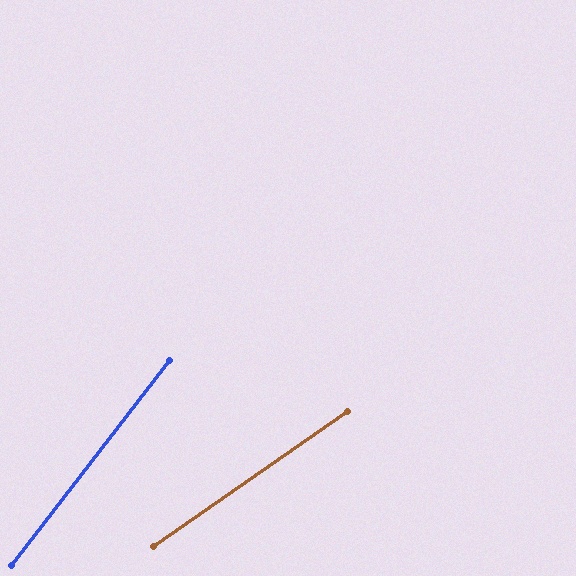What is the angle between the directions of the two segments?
Approximately 17 degrees.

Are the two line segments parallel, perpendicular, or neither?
Neither parallel nor perpendicular — they differ by about 17°.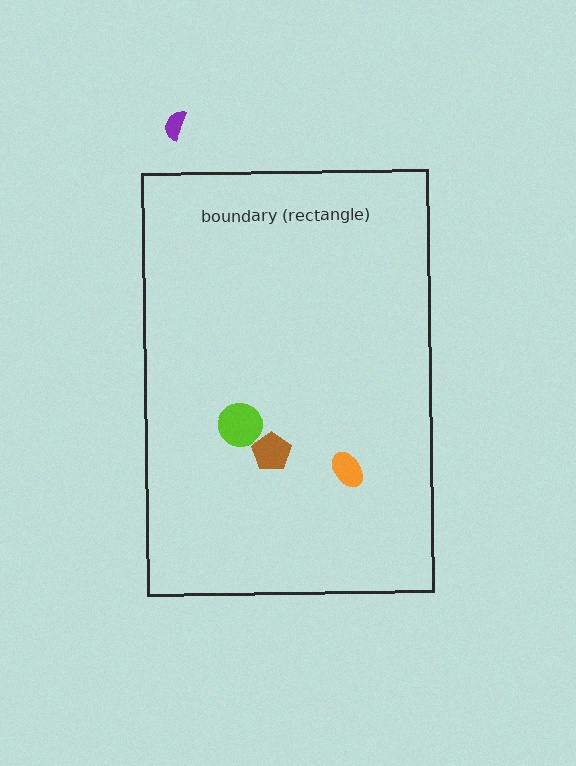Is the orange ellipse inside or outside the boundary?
Inside.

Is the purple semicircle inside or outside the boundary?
Outside.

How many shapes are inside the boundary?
3 inside, 1 outside.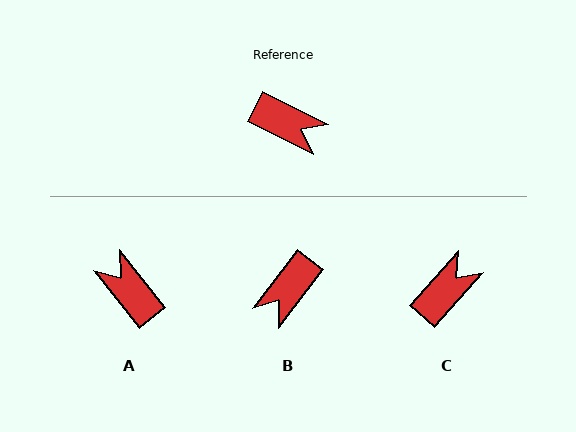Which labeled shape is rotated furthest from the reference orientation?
A, about 154 degrees away.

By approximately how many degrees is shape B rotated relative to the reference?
Approximately 102 degrees clockwise.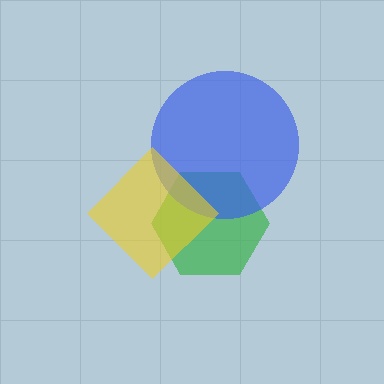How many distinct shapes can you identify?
There are 3 distinct shapes: a green hexagon, a blue circle, a yellow diamond.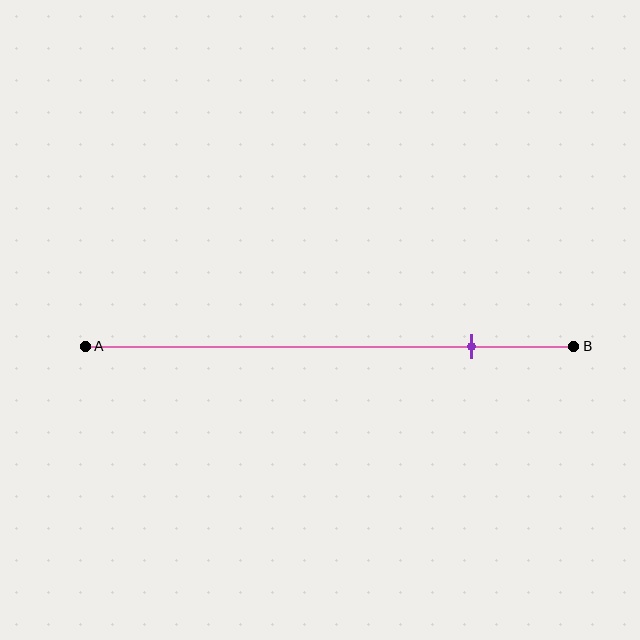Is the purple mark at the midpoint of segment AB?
No, the mark is at about 80% from A, not at the 50% midpoint.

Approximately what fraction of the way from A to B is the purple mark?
The purple mark is approximately 80% of the way from A to B.